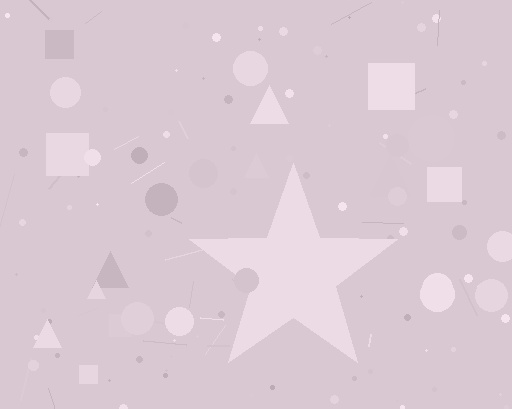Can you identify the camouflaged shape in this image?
The camouflaged shape is a star.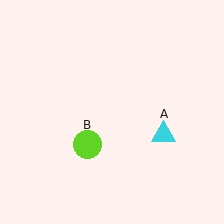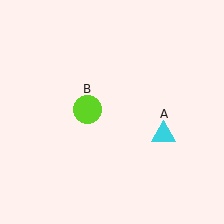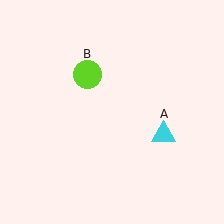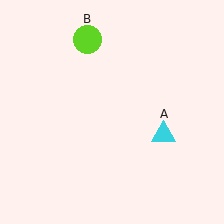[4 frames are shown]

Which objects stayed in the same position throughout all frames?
Cyan triangle (object A) remained stationary.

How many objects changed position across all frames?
1 object changed position: lime circle (object B).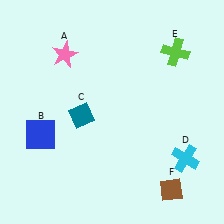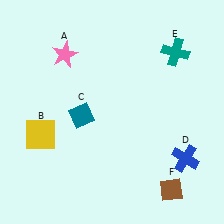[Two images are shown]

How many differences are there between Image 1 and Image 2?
There are 3 differences between the two images.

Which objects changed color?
B changed from blue to yellow. D changed from cyan to blue. E changed from lime to teal.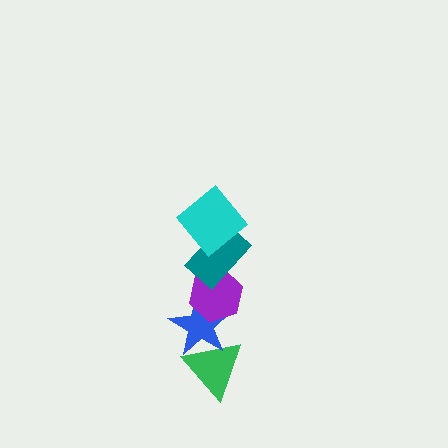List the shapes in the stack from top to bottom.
From top to bottom: the cyan diamond, the teal rectangle, the purple hexagon, the blue star, the green triangle.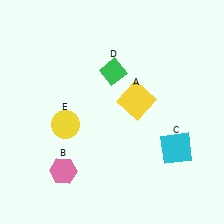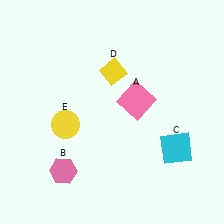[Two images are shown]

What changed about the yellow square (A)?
In Image 1, A is yellow. In Image 2, it changed to pink.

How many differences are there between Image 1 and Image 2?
There are 2 differences between the two images.